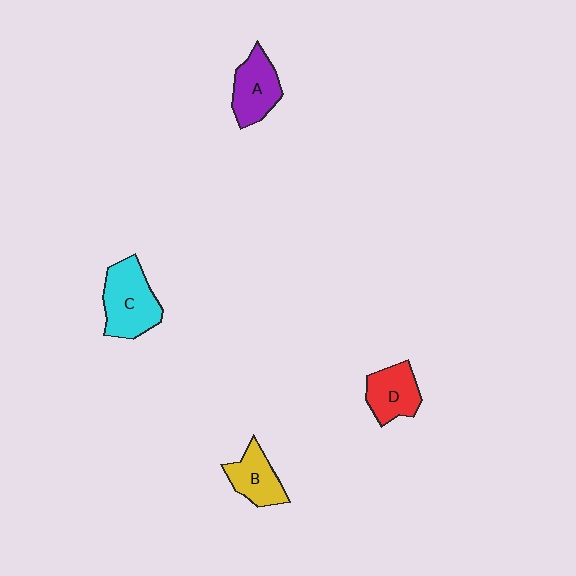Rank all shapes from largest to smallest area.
From largest to smallest: C (cyan), A (purple), D (red), B (yellow).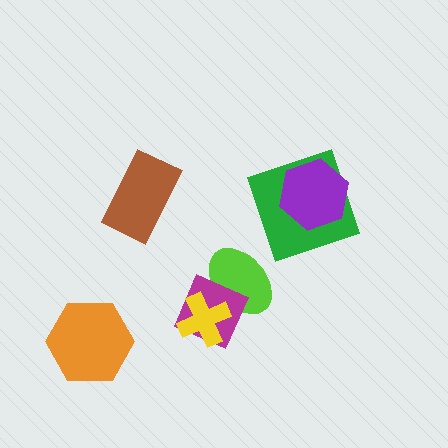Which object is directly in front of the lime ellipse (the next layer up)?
The magenta diamond is directly in front of the lime ellipse.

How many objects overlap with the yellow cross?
2 objects overlap with the yellow cross.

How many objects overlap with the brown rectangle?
0 objects overlap with the brown rectangle.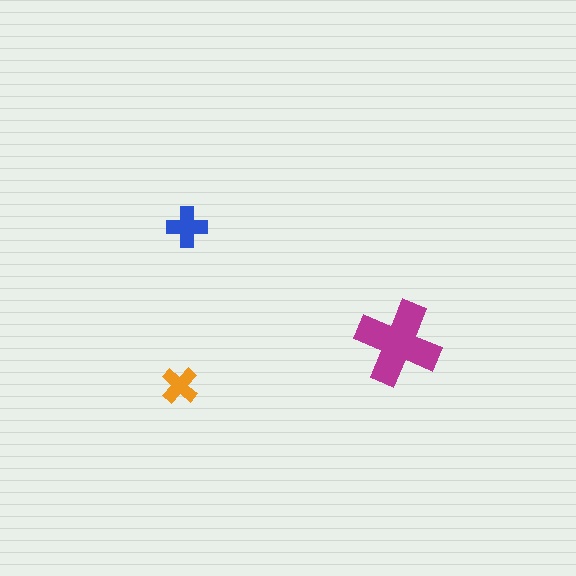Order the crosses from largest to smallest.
the magenta one, the blue one, the orange one.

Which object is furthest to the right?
The magenta cross is rightmost.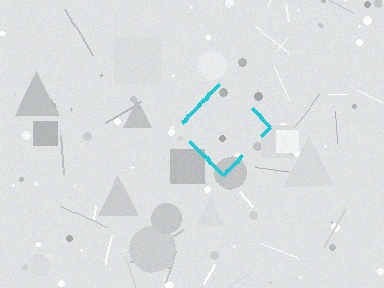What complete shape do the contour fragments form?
The contour fragments form a diamond.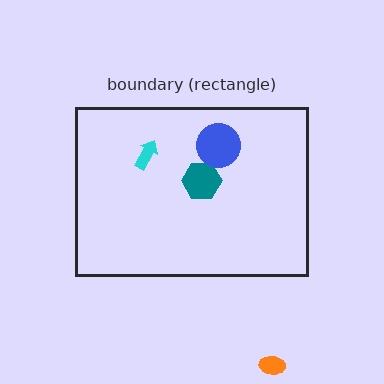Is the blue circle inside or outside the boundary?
Inside.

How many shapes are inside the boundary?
3 inside, 1 outside.